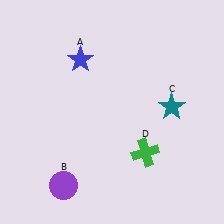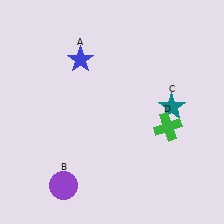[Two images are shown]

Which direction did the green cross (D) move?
The green cross (D) moved up.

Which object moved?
The green cross (D) moved up.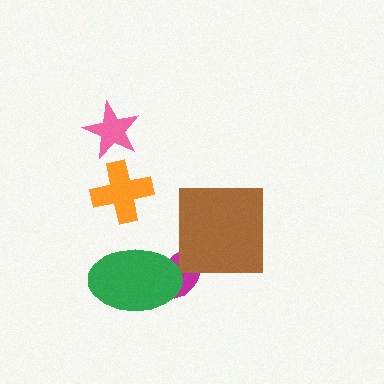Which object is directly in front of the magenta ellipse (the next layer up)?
The brown square is directly in front of the magenta ellipse.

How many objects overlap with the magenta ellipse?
2 objects overlap with the magenta ellipse.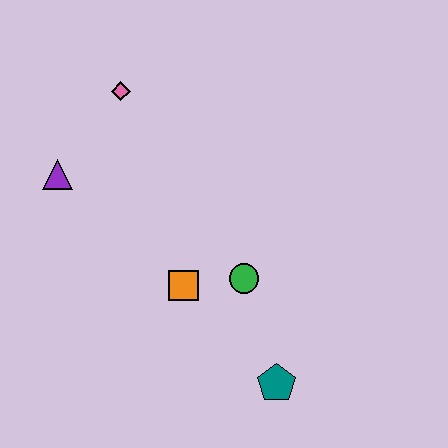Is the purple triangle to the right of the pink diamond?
No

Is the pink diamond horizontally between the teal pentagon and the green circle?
No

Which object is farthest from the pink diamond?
The teal pentagon is farthest from the pink diamond.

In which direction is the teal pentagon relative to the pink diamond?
The teal pentagon is below the pink diamond.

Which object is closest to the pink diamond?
The purple triangle is closest to the pink diamond.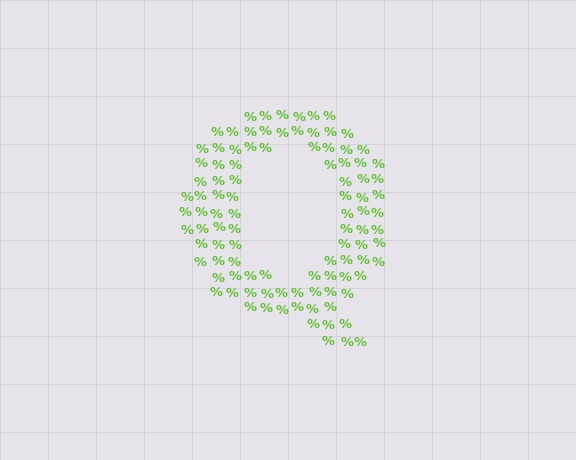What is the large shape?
The large shape is the letter Q.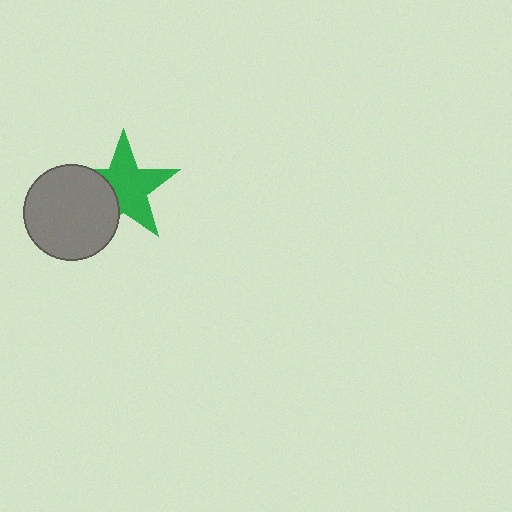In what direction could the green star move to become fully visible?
The green star could move right. That would shift it out from behind the gray circle entirely.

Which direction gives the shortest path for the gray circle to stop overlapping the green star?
Moving left gives the shortest separation.